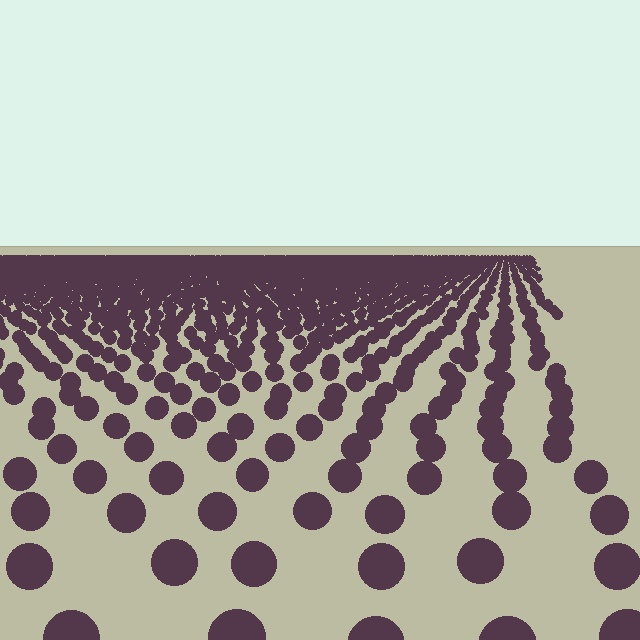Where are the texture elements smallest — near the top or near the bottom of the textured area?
Near the top.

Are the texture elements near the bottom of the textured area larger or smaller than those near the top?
Larger. Near the bottom, elements are closer to the viewer and appear at a bigger on-screen size.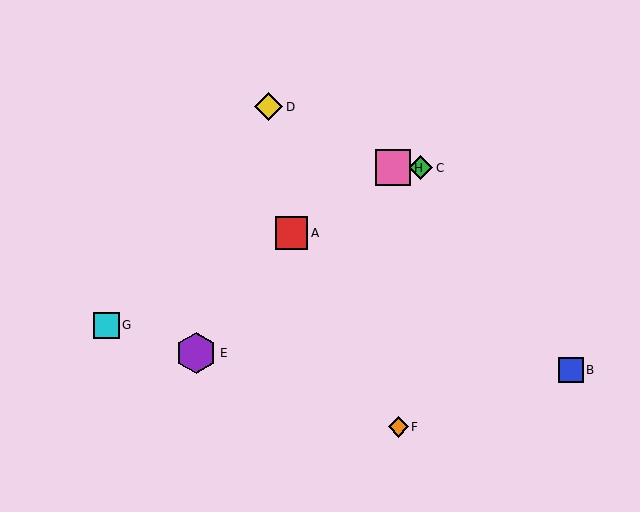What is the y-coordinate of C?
Object C is at y≈168.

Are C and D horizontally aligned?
No, C is at y≈168 and D is at y≈107.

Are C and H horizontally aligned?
Yes, both are at y≈168.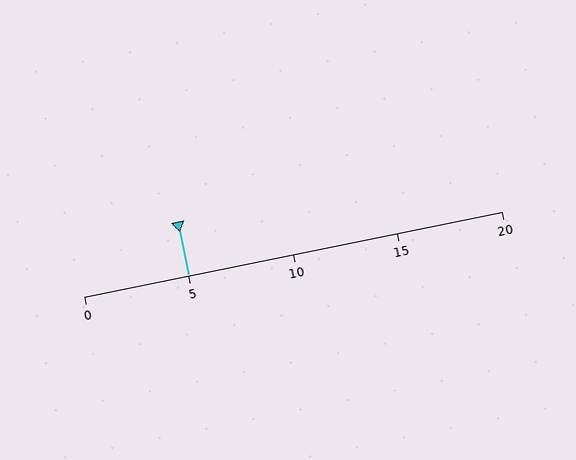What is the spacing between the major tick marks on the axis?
The major ticks are spaced 5 apart.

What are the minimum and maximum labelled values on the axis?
The axis runs from 0 to 20.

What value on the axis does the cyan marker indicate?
The marker indicates approximately 5.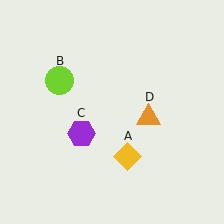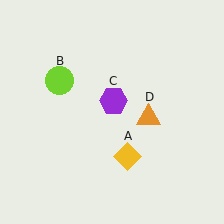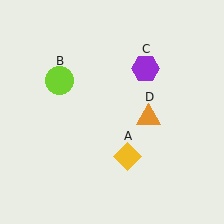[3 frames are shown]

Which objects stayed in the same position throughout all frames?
Yellow diamond (object A) and lime circle (object B) and orange triangle (object D) remained stationary.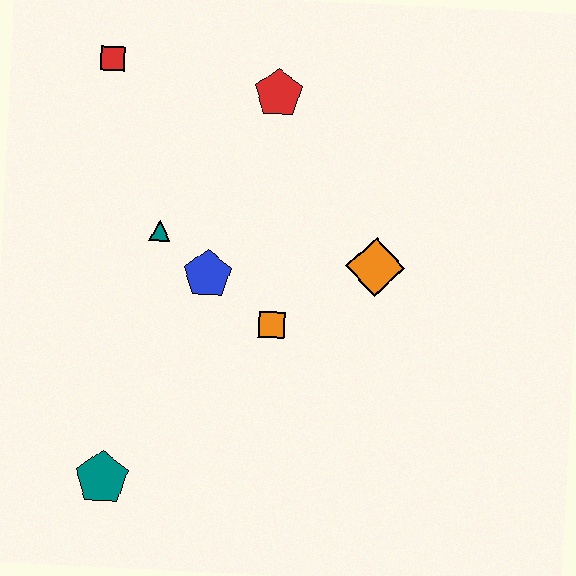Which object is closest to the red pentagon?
The red square is closest to the red pentagon.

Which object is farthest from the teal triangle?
The teal pentagon is farthest from the teal triangle.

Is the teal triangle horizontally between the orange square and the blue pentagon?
No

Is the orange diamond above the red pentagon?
No